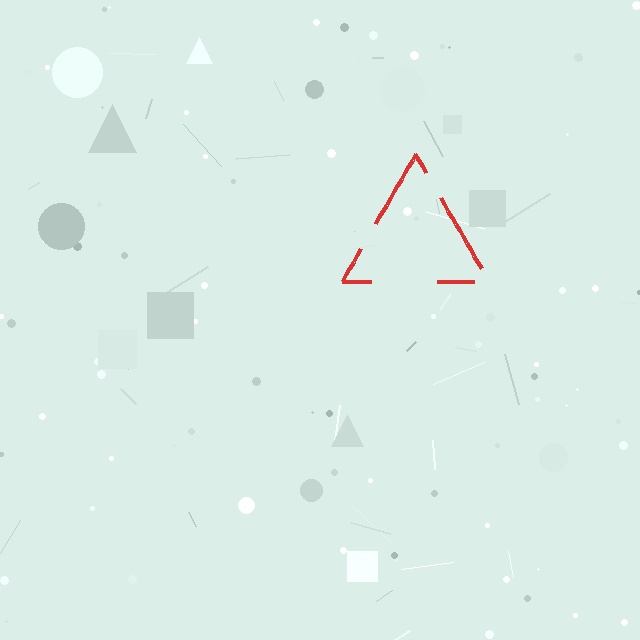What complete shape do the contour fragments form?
The contour fragments form a triangle.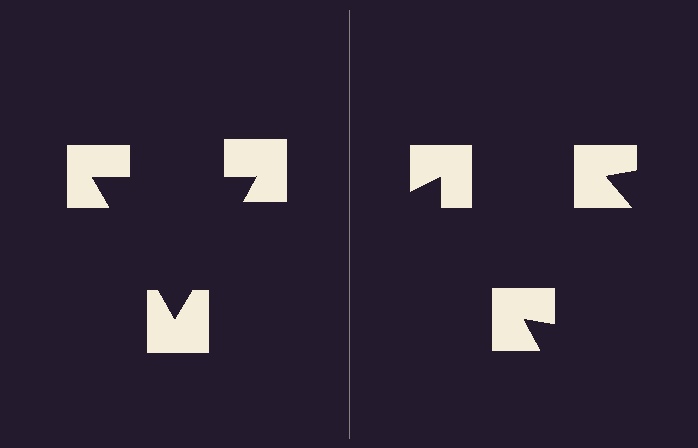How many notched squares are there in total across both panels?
6 — 3 on each side.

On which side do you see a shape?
An illusory triangle appears on the left side. On the right side the wedge cuts are rotated, so no coherent shape forms.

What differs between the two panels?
The notched squares are positioned identically on both sides; only the wedge orientations differ. On the left they align to a triangle; on the right they are misaligned.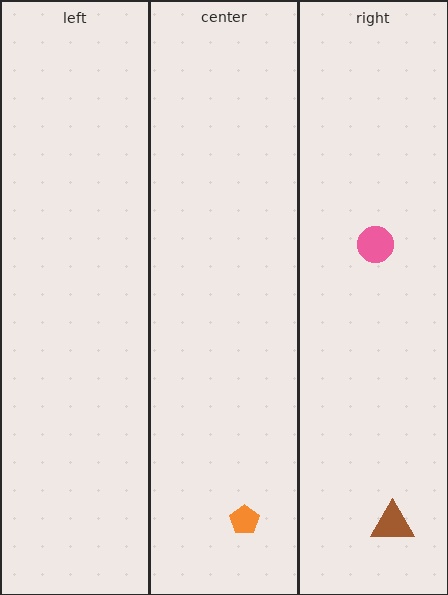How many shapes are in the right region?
2.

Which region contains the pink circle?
The right region.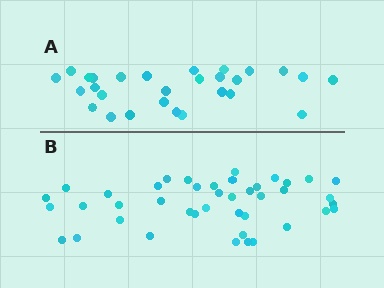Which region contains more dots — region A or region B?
Region B (the bottom region) has more dots.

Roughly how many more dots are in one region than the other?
Region B has approximately 15 more dots than region A.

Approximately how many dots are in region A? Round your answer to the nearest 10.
About 30 dots. (The exact count is 28, which rounds to 30.)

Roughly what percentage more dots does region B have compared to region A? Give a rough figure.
About 50% more.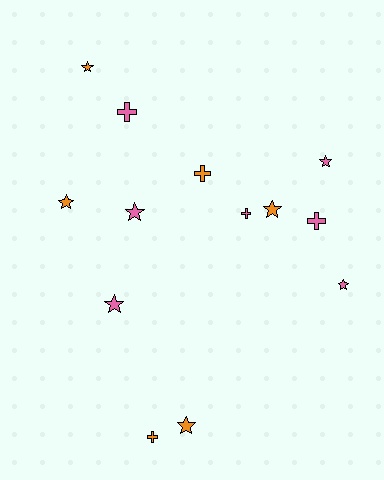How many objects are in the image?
There are 13 objects.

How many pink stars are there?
There are 4 pink stars.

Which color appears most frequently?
Pink, with 7 objects.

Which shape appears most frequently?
Star, with 8 objects.